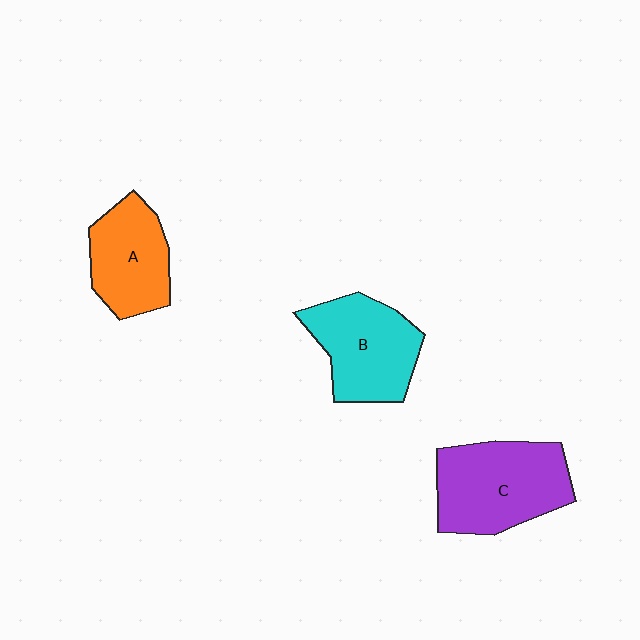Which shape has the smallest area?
Shape A (orange).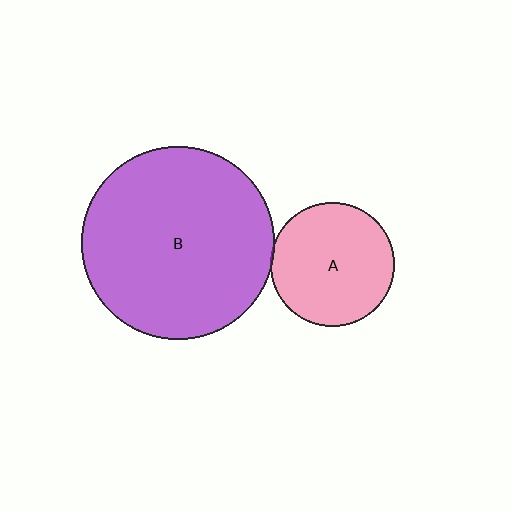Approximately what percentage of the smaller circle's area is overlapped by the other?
Approximately 5%.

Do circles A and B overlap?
Yes.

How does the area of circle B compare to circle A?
Approximately 2.4 times.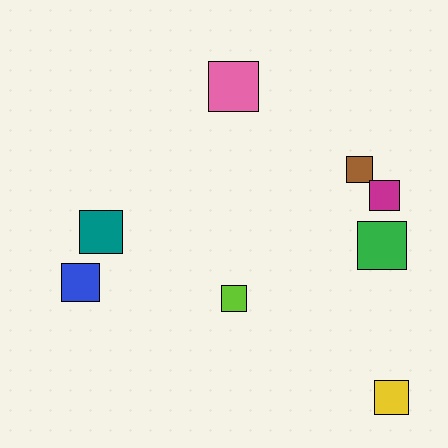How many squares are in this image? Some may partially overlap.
There are 8 squares.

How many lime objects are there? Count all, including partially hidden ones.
There is 1 lime object.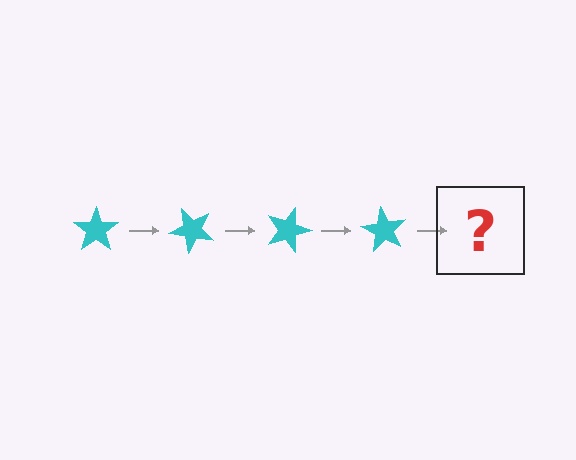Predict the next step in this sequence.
The next step is a cyan star rotated 180 degrees.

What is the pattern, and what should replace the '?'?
The pattern is that the star rotates 45 degrees each step. The '?' should be a cyan star rotated 180 degrees.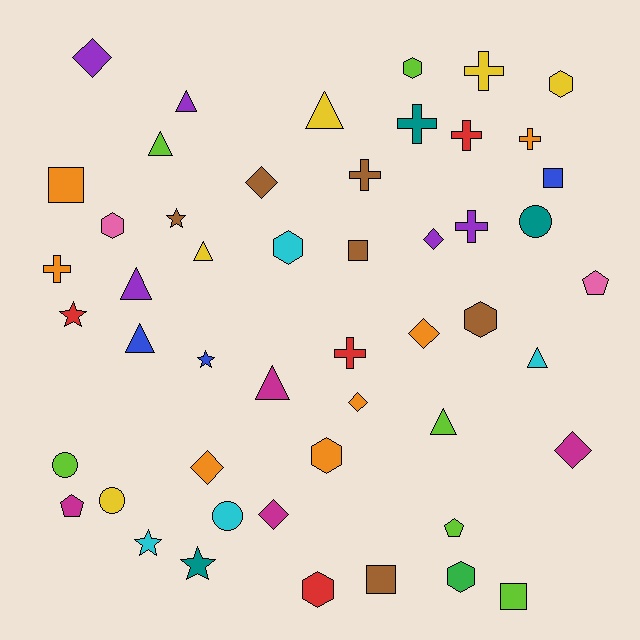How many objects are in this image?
There are 50 objects.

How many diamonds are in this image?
There are 8 diamonds.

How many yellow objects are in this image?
There are 5 yellow objects.